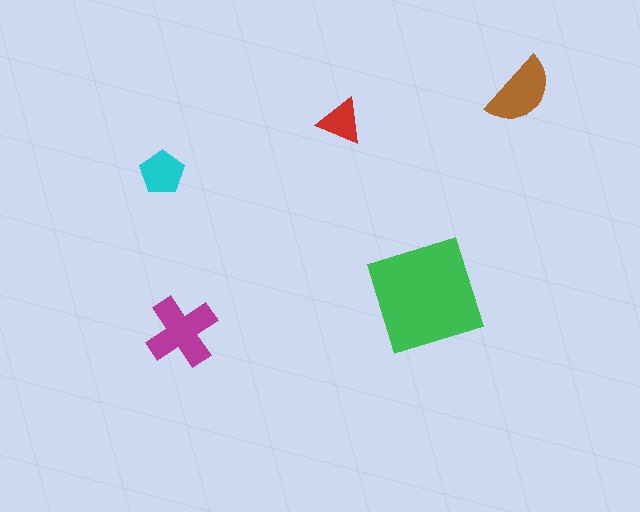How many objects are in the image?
There are 5 objects in the image.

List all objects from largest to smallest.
The green square, the magenta cross, the brown semicircle, the cyan pentagon, the red triangle.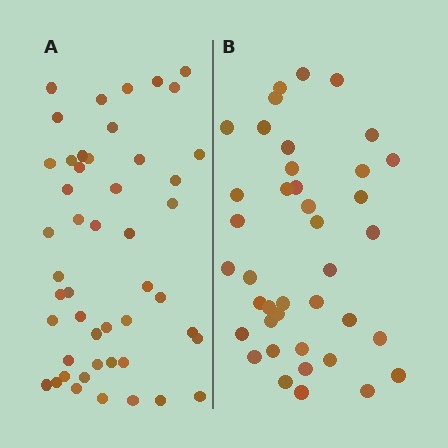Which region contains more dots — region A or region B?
Region A (the left region) has more dots.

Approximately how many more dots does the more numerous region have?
Region A has roughly 8 or so more dots than region B.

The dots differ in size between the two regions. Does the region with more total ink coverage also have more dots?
No. Region B has more total ink coverage because its dots are larger, but region A actually contains more individual dots. Total area can be misleading — the number of items is what matters here.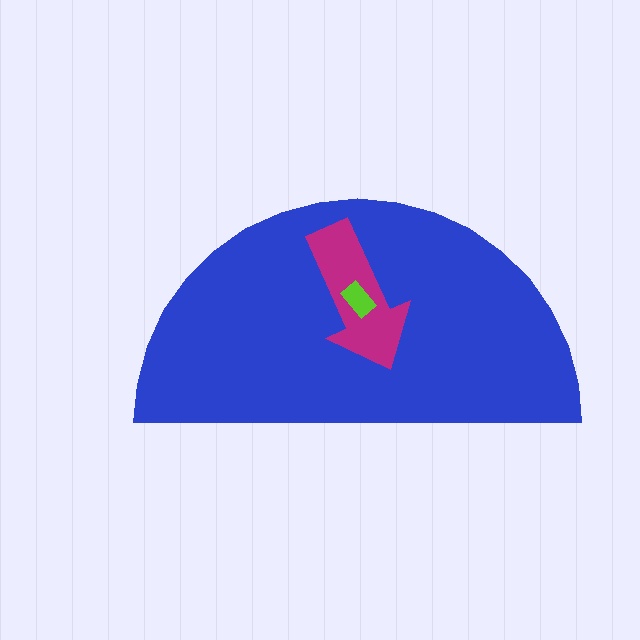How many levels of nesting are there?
3.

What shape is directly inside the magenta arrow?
The lime rectangle.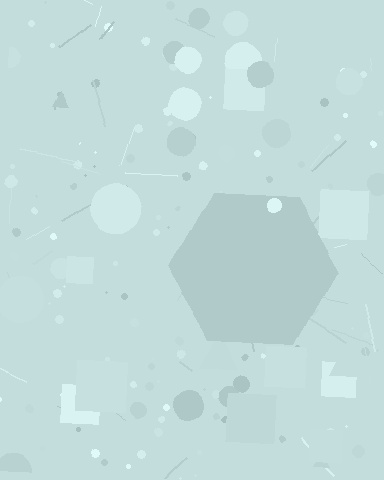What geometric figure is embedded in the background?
A hexagon is embedded in the background.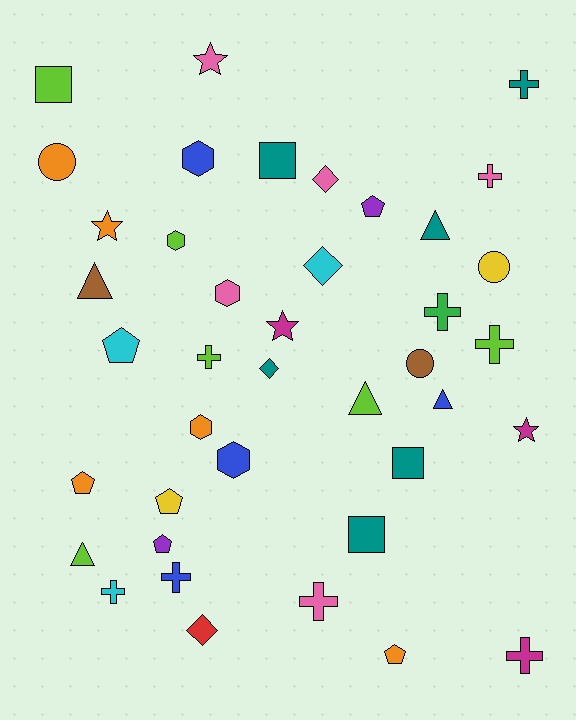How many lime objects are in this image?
There are 6 lime objects.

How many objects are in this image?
There are 40 objects.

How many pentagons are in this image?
There are 6 pentagons.